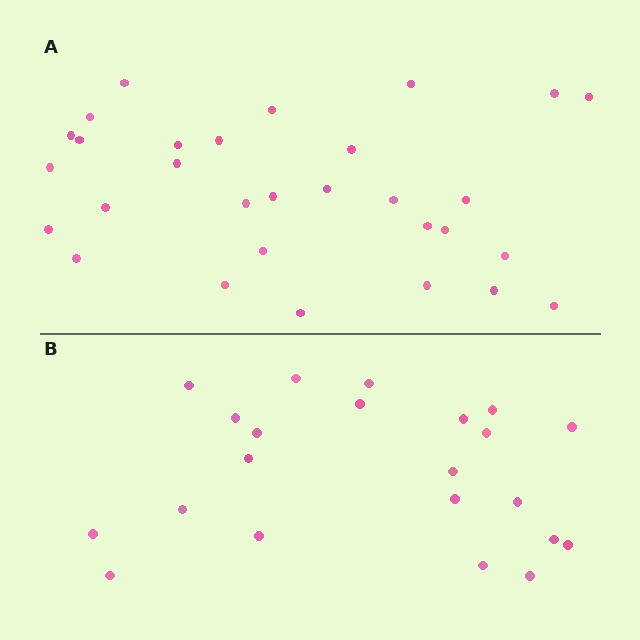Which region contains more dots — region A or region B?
Region A (the top region) has more dots.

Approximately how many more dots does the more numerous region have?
Region A has roughly 8 or so more dots than region B.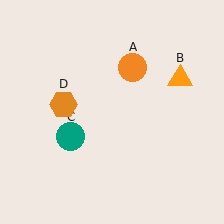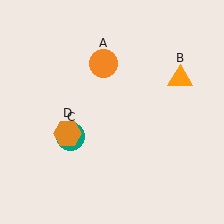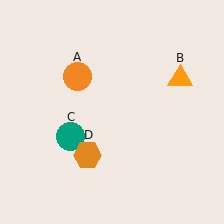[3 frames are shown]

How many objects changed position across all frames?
2 objects changed position: orange circle (object A), orange hexagon (object D).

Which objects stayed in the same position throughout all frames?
Orange triangle (object B) and teal circle (object C) remained stationary.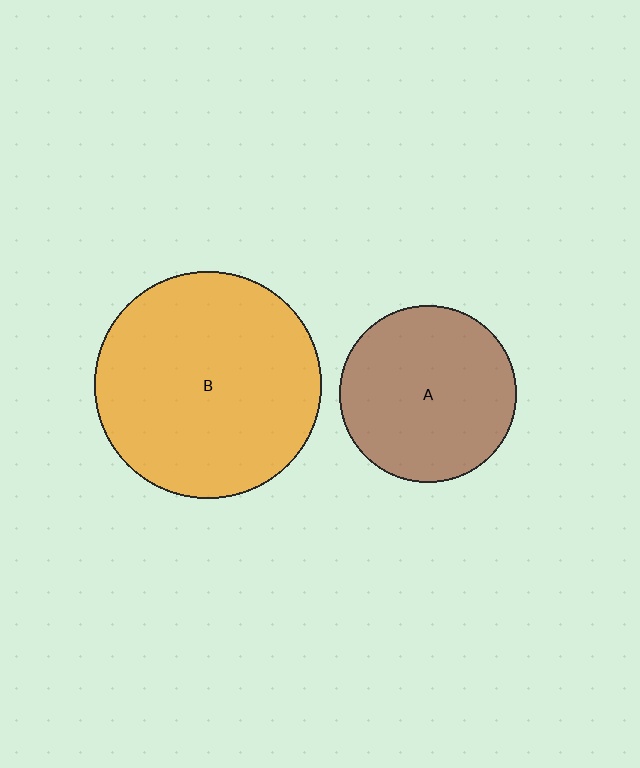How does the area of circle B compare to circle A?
Approximately 1.6 times.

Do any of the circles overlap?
No, none of the circles overlap.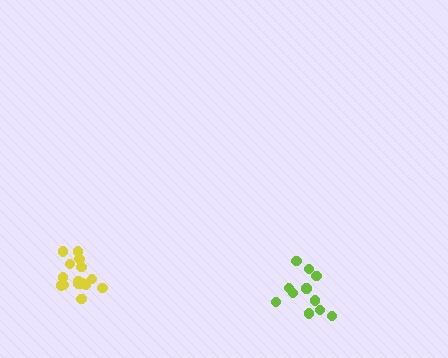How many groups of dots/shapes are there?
There are 2 groups.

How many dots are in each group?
Group 1: 15 dots, Group 2: 11 dots (26 total).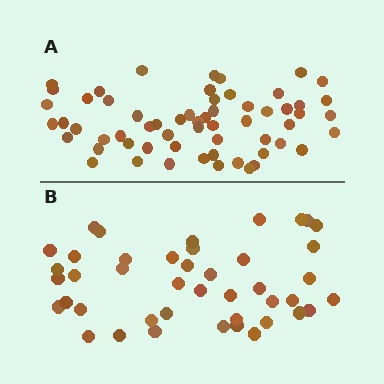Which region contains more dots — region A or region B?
Region A (the top region) has more dots.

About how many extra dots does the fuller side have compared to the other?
Region A has approximately 15 more dots than region B.